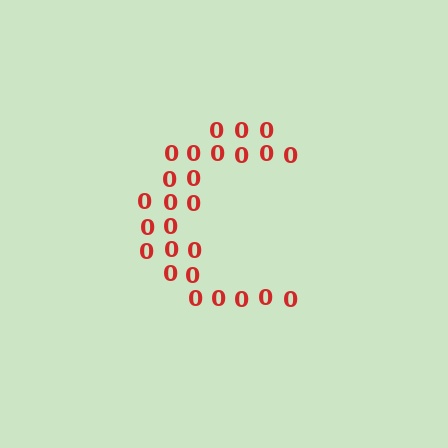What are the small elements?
The small elements are digit 0's.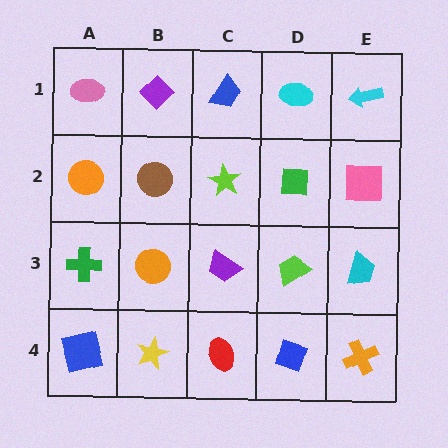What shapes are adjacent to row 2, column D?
A cyan ellipse (row 1, column D), a lime trapezoid (row 3, column D), a lime star (row 2, column C), a pink square (row 2, column E).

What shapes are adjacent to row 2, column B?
A purple diamond (row 1, column B), an orange circle (row 3, column B), an orange circle (row 2, column A), a lime star (row 2, column C).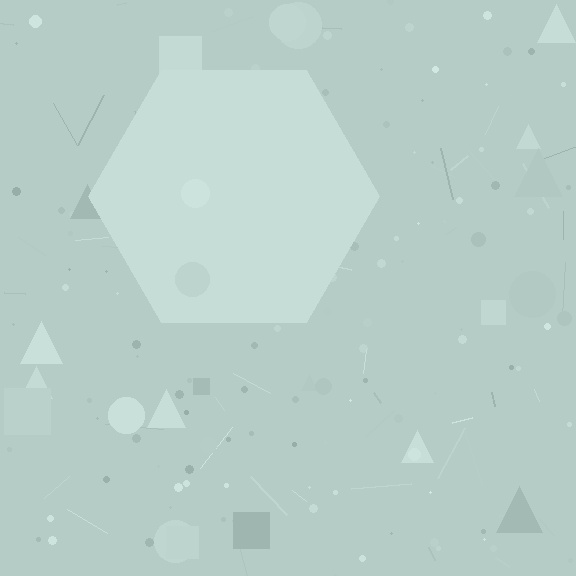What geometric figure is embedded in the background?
A hexagon is embedded in the background.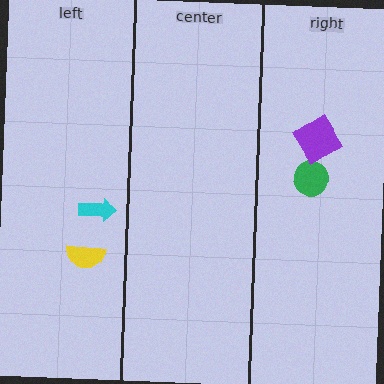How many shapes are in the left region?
2.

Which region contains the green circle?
The right region.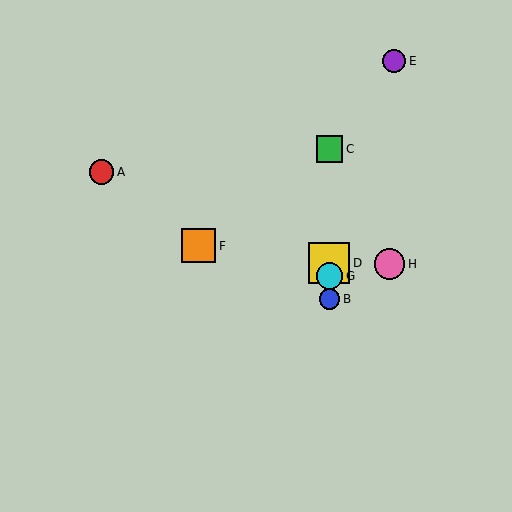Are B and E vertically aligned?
No, B is at x≈329 and E is at x≈394.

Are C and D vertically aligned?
Yes, both are at x≈329.